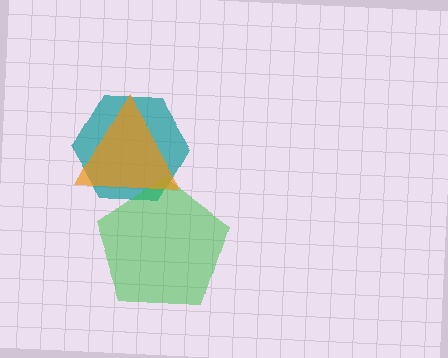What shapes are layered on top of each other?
The layered shapes are: a teal hexagon, a green pentagon, an orange triangle.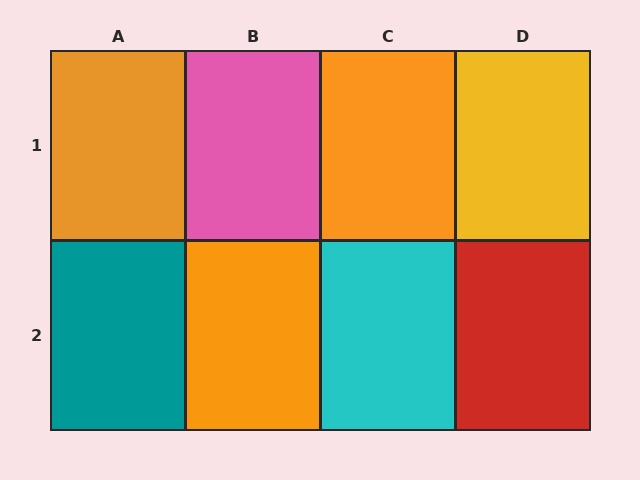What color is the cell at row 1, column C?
Orange.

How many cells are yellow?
1 cell is yellow.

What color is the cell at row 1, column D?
Yellow.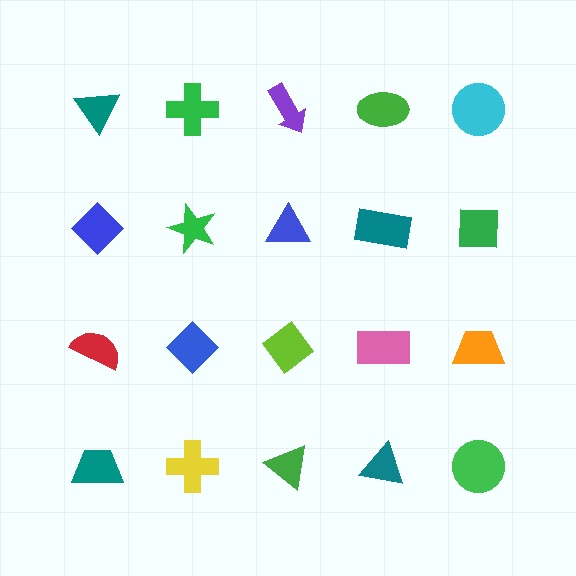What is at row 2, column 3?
A blue triangle.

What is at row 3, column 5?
An orange trapezoid.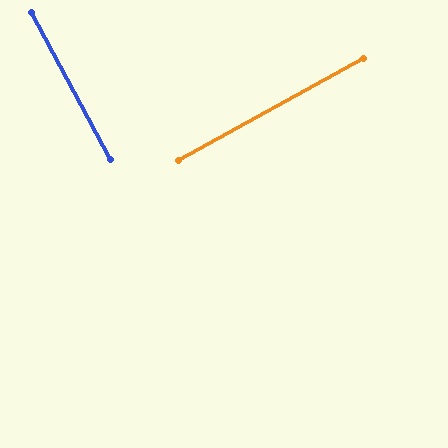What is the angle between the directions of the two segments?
Approximately 89 degrees.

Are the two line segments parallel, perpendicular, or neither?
Perpendicular — they meet at approximately 89°.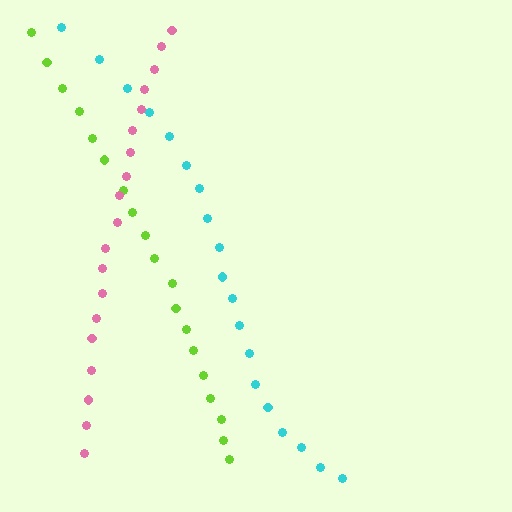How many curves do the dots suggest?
There are 3 distinct paths.